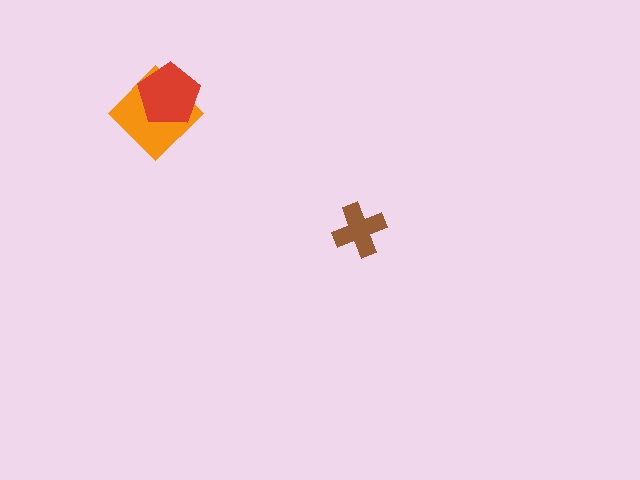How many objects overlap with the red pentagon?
1 object overlaps with the red pentagon.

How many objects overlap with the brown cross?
0 objects overlap with the brown cross.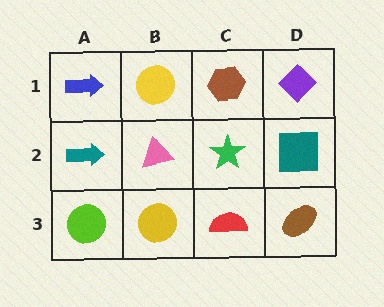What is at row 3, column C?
A red semicircle.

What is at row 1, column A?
A blue arrow.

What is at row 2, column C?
A green star.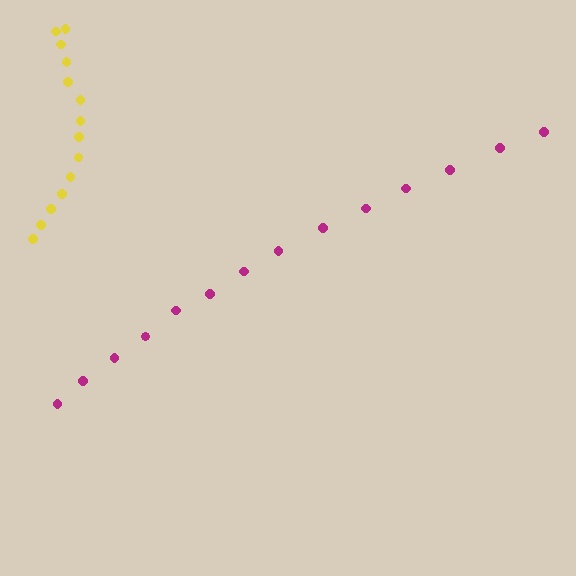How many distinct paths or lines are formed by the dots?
There are 2 distinct paths.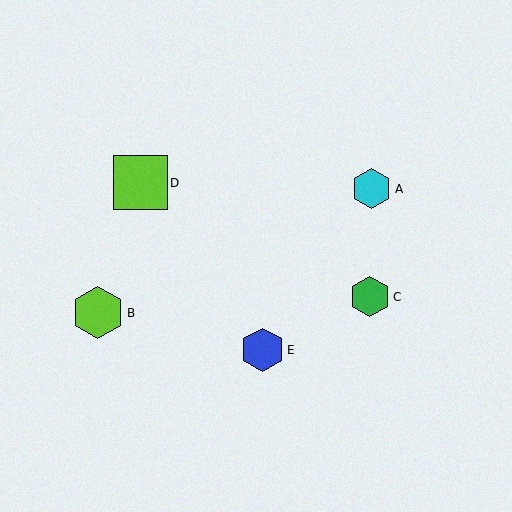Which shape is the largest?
The lime square (labeled D) is the largest.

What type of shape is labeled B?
Shape B is a lime hexagon.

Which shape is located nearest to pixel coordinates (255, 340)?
The blue hexagon (labeled E) at (263, 350) is nearest to that location.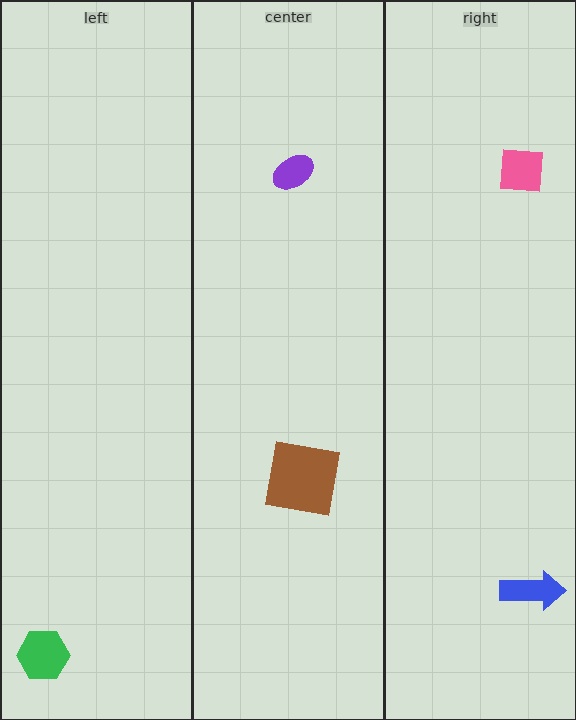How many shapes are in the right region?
2.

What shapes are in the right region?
The blue arrow, the pink square.